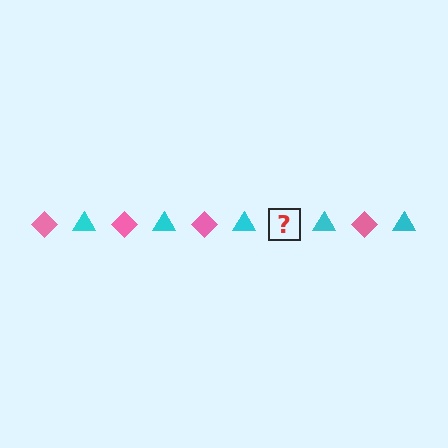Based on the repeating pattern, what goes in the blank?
The blank should be a pink diamond.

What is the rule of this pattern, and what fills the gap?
The rule is that the pattern alternates between pink diamond and cyan triangle. The gap should be filled with a pink diamond.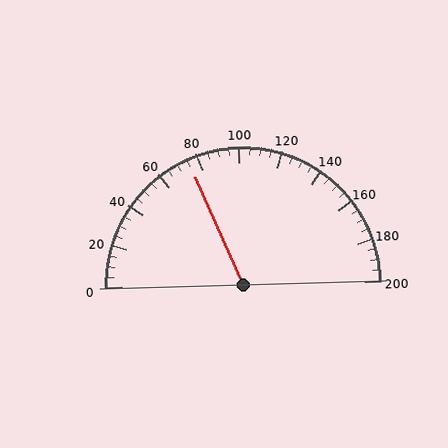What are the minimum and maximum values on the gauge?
The gauge ranges from 0 to 200.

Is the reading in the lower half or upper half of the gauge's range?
The reading is in the lower half of the range (0 to 200).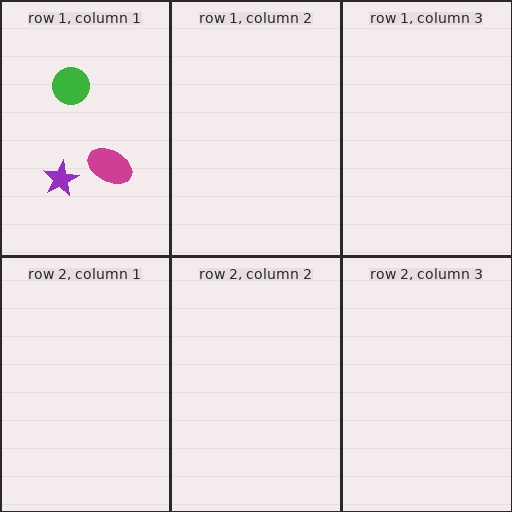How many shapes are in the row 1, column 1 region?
3.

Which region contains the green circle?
The row 1, column 1 region.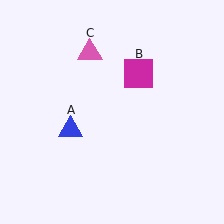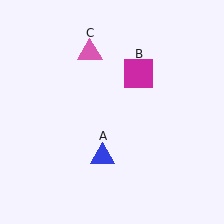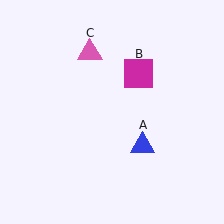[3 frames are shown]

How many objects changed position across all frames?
1 object changed position: blue triangle (object A).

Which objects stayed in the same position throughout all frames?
Magenta square (object B) and pink triangle (object C) remained stationary.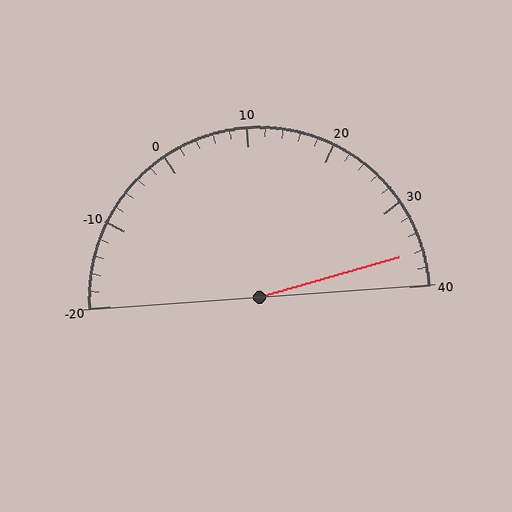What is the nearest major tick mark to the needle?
The nearest major tick mark is 40.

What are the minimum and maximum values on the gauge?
The gauge ranges from -20 to 40.